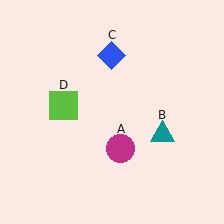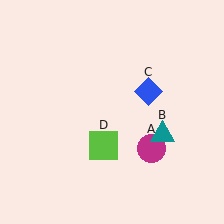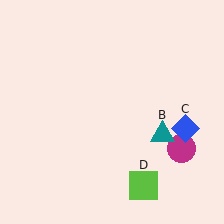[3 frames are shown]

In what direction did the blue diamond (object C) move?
The blue diamond (object C) moved down and to the right.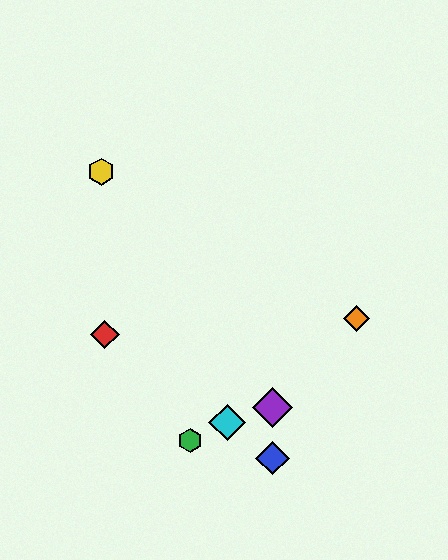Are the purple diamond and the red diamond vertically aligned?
No, the purple diamond is at x≈273 and the red diamond is at x≈105.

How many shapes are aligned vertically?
2 shapes (the blue diamond, the purple diamond) are aligned vertically.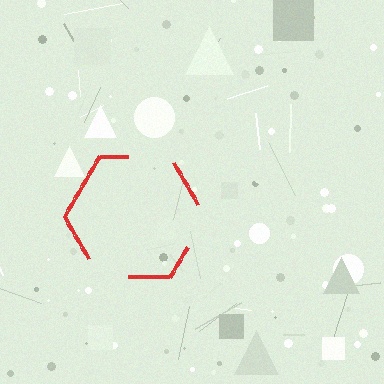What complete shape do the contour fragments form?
The contour fragments form a hexagon.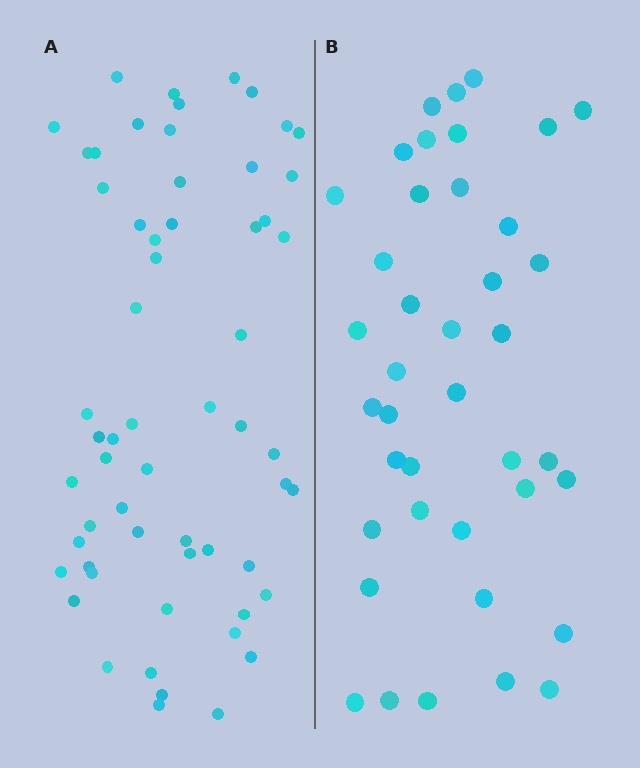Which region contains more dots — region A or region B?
Region A (the left region) has more dots.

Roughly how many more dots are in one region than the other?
Region A has approximately 20 more dots than region B.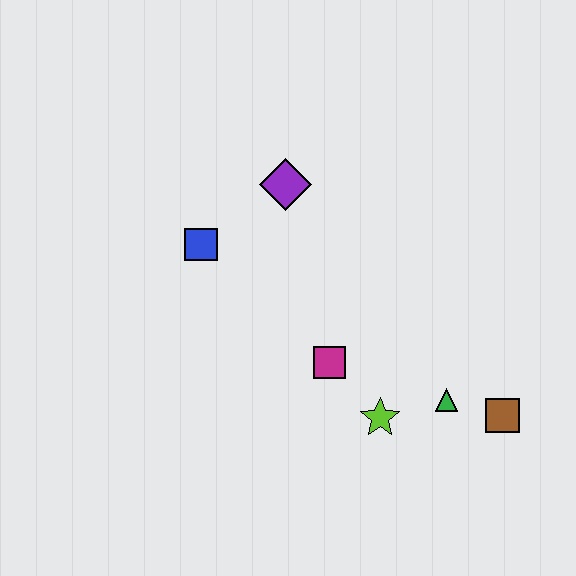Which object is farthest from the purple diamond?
The brown square is farthest from the purple diamond.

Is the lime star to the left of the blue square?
No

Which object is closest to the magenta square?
The lime star is closest to the magenta square.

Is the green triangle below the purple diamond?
Yes